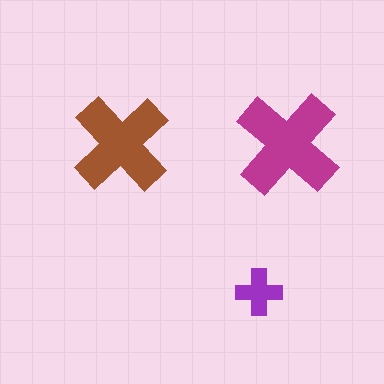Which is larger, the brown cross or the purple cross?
The brown one.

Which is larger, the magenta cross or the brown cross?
The magenta one.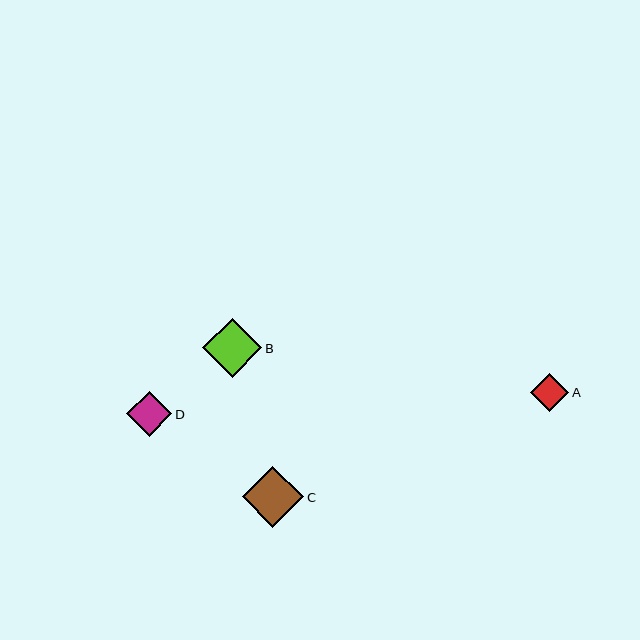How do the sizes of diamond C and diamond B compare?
Diamond C and diamond B are approximately the same size.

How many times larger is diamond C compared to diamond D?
Diamond C is approximately 1.4 times the size of diamond D.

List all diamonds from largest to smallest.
From largest to smallest: C, B, D, A.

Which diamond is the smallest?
Diamond A is the smallest with a size of approximately 38 pixels.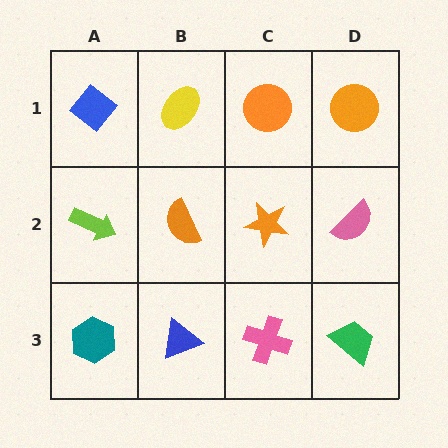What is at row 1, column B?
A yellow ellipse.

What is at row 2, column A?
A lime arrow.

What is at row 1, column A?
A blue diamond.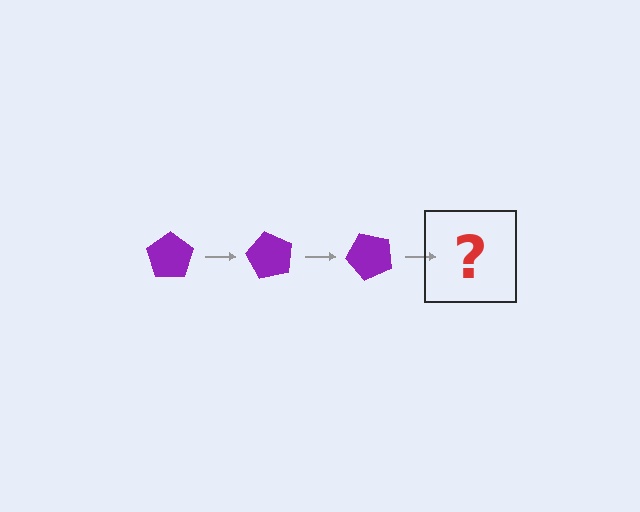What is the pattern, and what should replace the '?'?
The pattern is that the pentagon rotates 60 degrees each step. The '?' should be a purple pentagon rotated 180 degrees.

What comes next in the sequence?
The next element should be a purple pentagon rotated 180 degrees.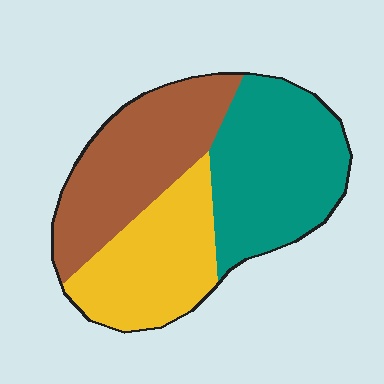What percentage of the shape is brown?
Brown takes up about one third (1/3) of the shape.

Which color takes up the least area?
Yellow, at roughly 30%.